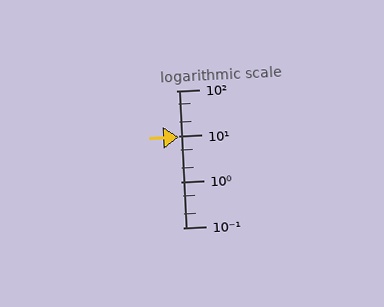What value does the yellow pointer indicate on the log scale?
The pointer indicates approximately 9.8.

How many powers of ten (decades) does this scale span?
The scale spans 3 decades, from 0.1 to 100.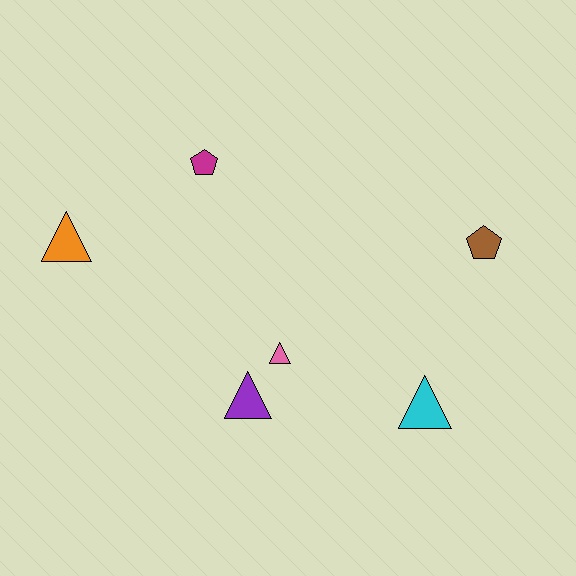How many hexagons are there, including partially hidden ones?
There are no hexagons.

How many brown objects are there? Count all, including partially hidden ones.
There is 1 brown object.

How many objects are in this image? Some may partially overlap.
There are 6 objects.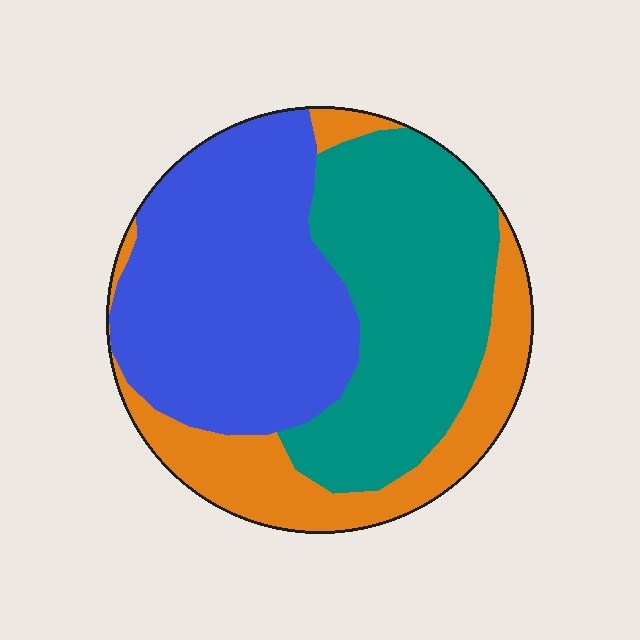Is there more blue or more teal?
Blue.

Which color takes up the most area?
Blue, at roughly 40%.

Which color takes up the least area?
Orange, at roughly 25%.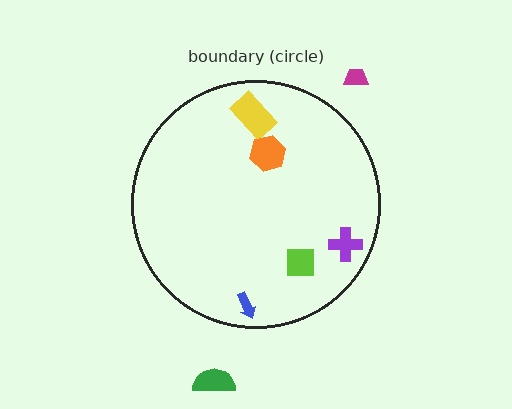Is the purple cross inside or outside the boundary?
Inside.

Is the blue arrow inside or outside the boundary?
Inside.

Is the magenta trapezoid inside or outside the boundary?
Outside.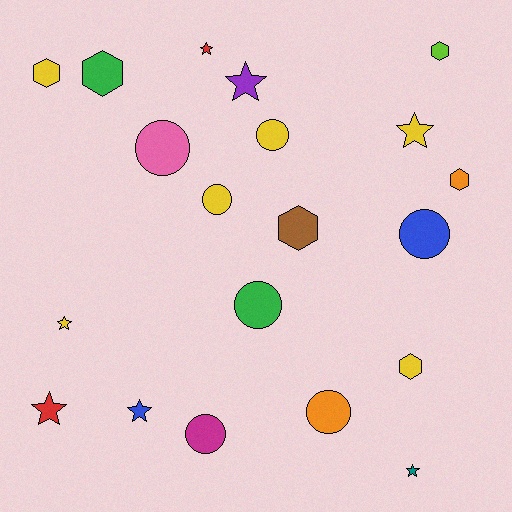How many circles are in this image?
There are 7 circles.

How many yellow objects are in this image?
There are 6 yellow objects.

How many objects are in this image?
There are 20 objects.